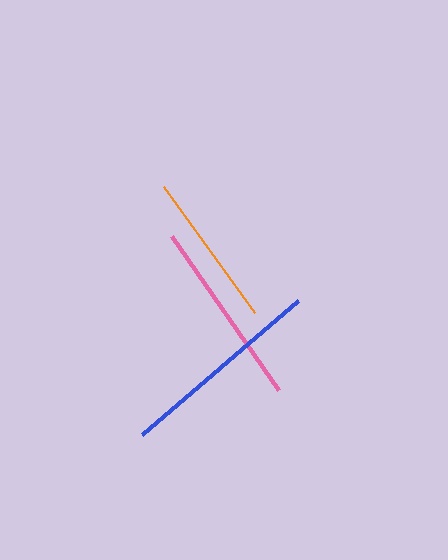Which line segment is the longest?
The blue line is the longest at approximately 206 pixels.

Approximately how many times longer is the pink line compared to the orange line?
The pink line is approximately 1.2 times the length of the orange line.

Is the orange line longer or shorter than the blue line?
The blue line is longer than the orange line.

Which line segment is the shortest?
The orange line is the shortest at approximately 155 pixels.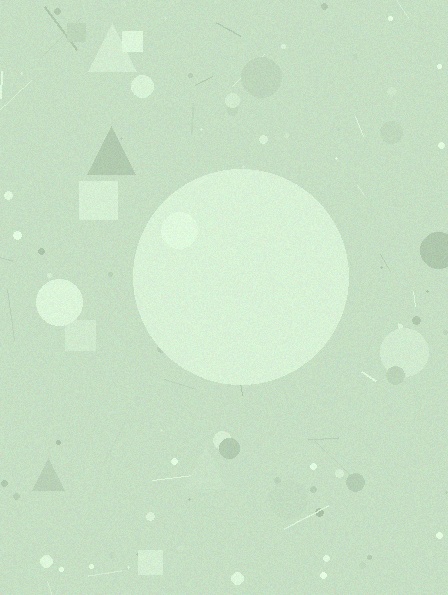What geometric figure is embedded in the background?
A circle is embedded in the background.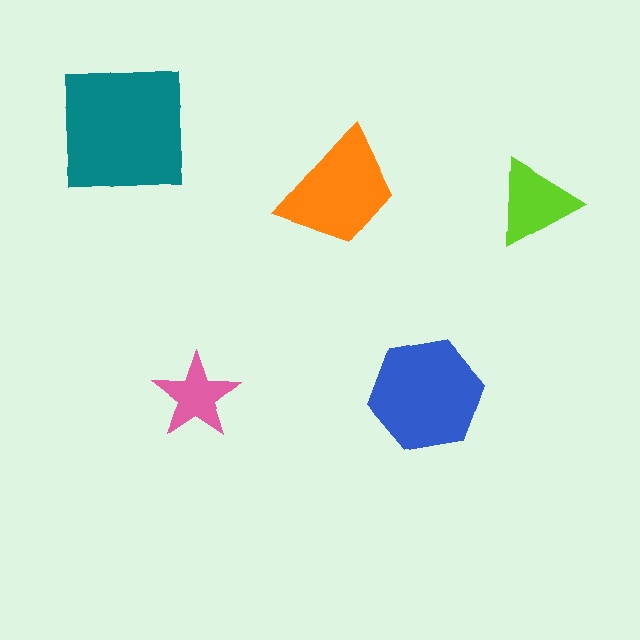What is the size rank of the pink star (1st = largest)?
5th.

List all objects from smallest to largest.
The pink star, the lime triangle, the orange trapezoid, the blue hexagon, the teal square.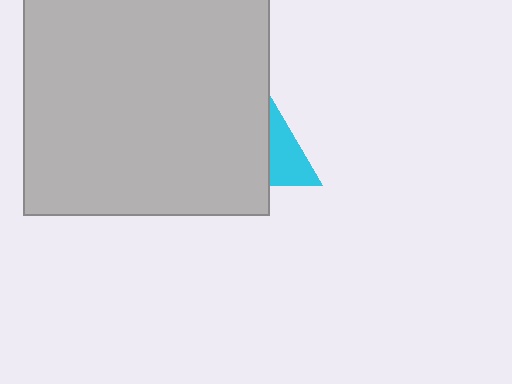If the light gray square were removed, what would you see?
You would see the complete cyan triangle.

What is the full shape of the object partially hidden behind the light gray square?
The partially hidden object is a cyan triangle.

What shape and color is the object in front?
The object in front is a light gray square.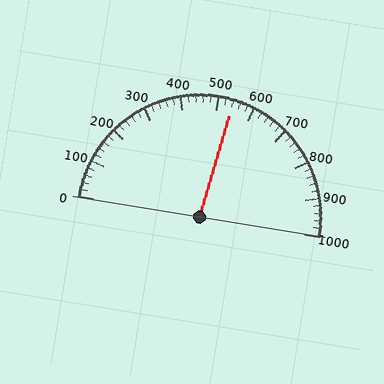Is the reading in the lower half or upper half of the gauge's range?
The reading is in the upper half of the range (0 to 1000).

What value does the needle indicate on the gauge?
The needle indicates approximately 540.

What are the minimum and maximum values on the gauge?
The gauge ranges from 0 to 1000.